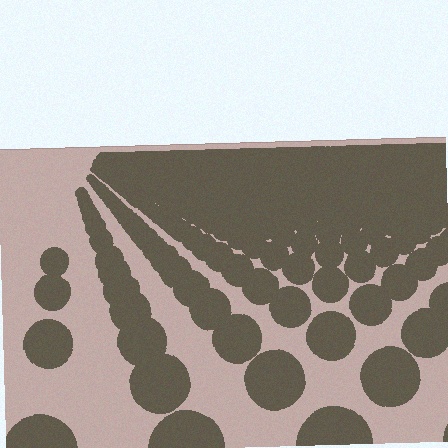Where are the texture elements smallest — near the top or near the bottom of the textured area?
Near the top.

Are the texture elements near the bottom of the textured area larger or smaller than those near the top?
Larger. Near the bottom, elements are closer to the viewer and appear at a bigger on-screen size.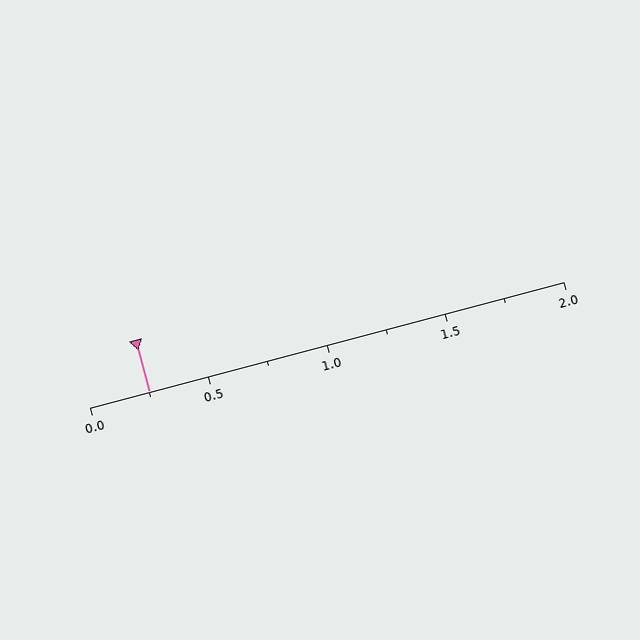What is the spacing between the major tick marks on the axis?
The major ticks are spaced 0.5 apart.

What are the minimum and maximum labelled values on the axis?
The axis runs from 0.0 to 2.0.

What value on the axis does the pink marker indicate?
The marker indicates approximately 0.25.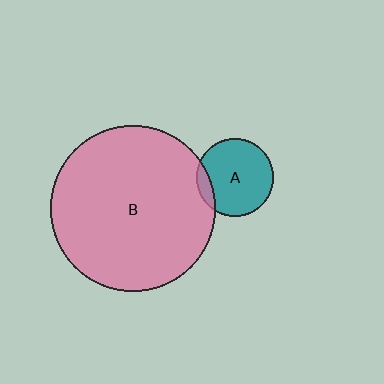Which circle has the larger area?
Circle B (pink).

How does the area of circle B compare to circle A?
Approximately 4.6 times.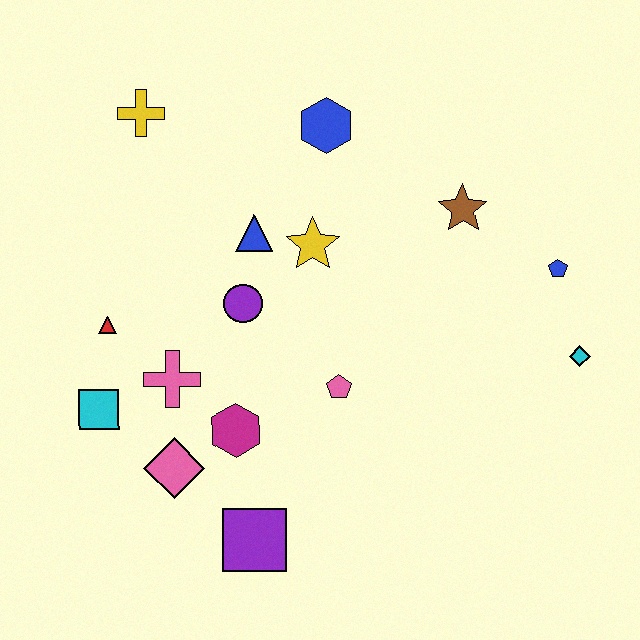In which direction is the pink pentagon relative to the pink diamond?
The pink pentagon is to the right of the pink diamond.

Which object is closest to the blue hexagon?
The yellow star is closest to the blue hexagon.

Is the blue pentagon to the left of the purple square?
No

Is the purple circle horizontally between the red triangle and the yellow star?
Yes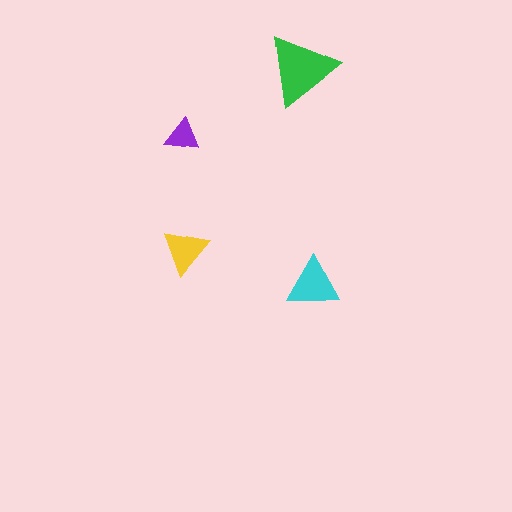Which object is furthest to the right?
The cyan triangle is rightmost.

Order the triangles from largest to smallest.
the green one, the cyan one, the yellow one, the purple one.